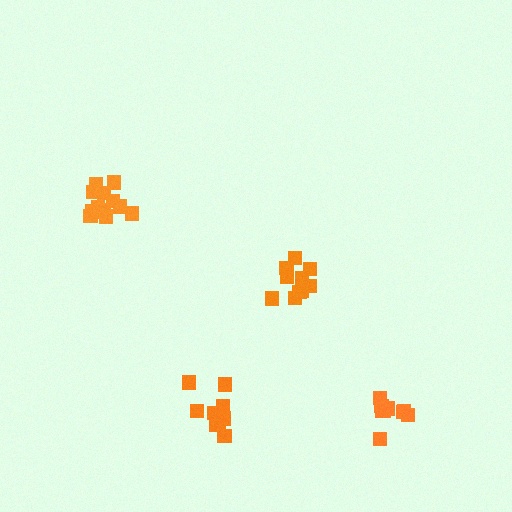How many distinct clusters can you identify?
There are 4 distinct clusters.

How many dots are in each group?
Group 1: 9 dots, Group 2: 12 dots, Group 3: 10 dots, Group 4: 9 dots (40 total).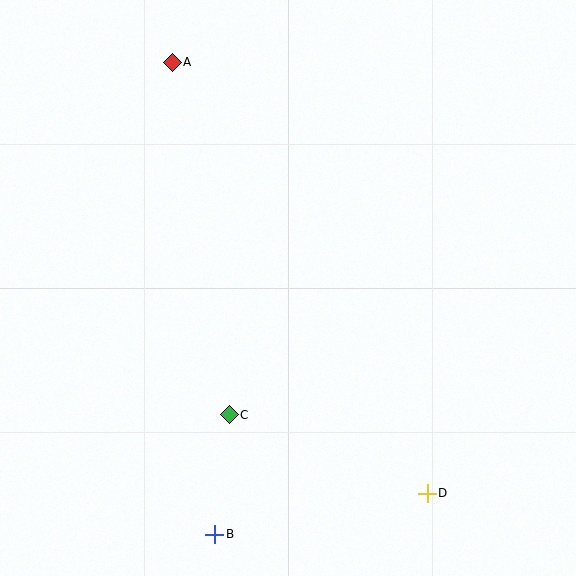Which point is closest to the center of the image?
Point C at (229, 415) is closest to the center.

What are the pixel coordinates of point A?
Point A is at (172, 62).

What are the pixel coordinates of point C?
Point C is at (229, 415).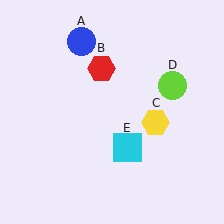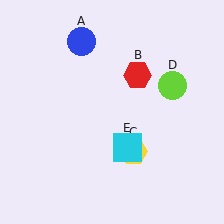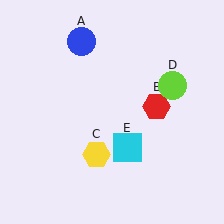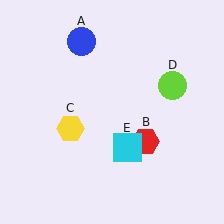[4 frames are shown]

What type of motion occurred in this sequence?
The red hexagon (object B), yellow hexagon (object C) rotated clockwise around the center of the scene.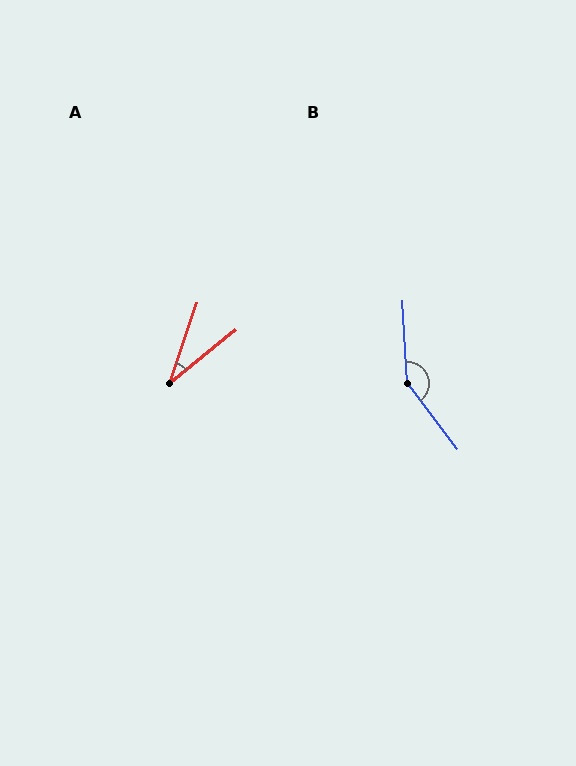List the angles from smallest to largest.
A (32°), B (146°).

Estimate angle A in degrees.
Approximately 32 degrees.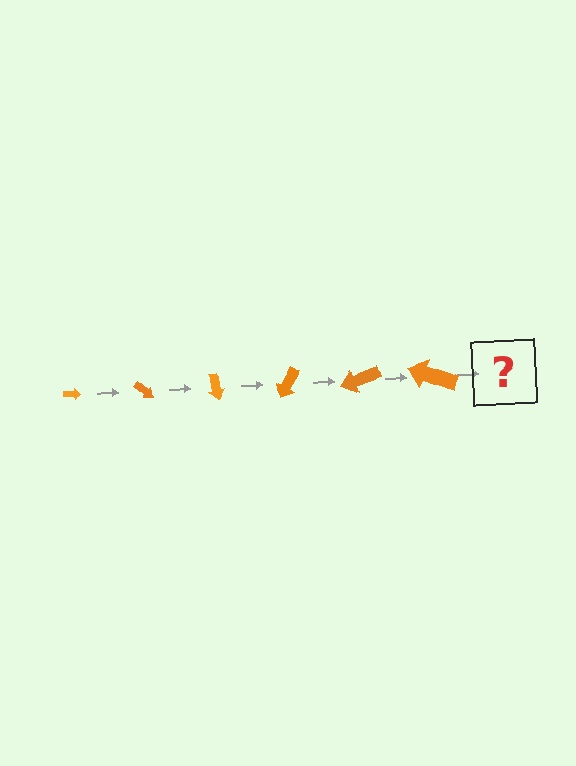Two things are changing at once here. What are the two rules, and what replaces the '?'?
The two rules are that the arrow grows larger each step and it rotates 40 degrees each step. The '?' should be an arrow, larger than the previous one and rotated 240 degrees from the start.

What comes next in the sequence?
The next element should be an arrow, larger than the previous one and rotated 240 degrees from the start.